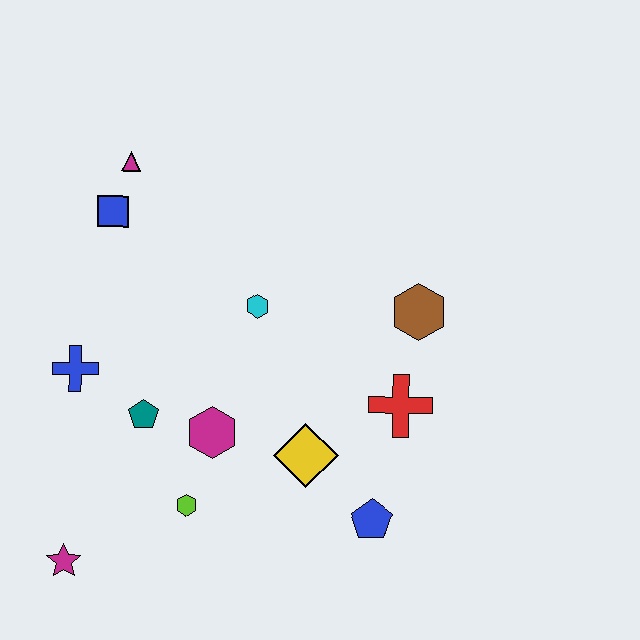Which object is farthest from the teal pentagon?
The brown hexagon is farthest from the teal pentagon.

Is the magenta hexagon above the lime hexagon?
Yes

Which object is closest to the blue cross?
The teal pentagon is closest to the blue cross.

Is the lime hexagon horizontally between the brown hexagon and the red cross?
No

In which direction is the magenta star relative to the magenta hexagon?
The magenta star is to the left of the magenta hexagon.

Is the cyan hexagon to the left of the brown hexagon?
Yes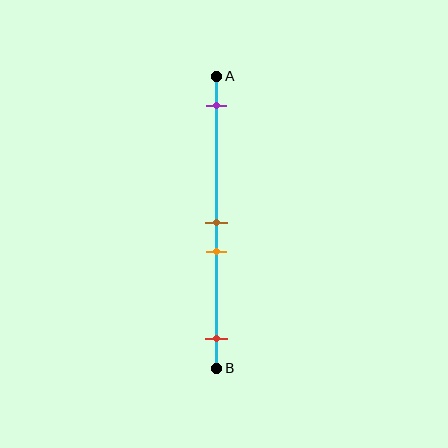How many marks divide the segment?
There are 4 marks dividing the segment.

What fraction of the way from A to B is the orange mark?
The orange mark is approximately 60% (0.6) of the way from A to B.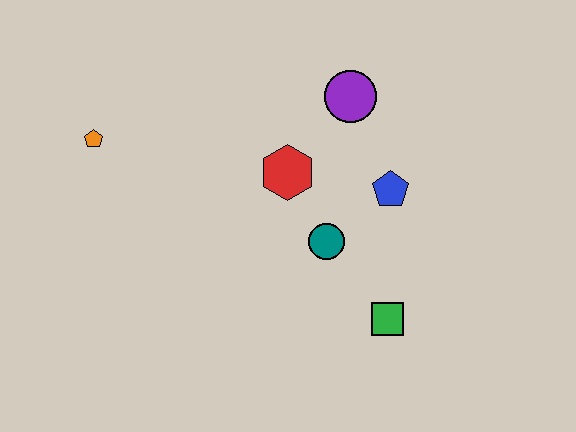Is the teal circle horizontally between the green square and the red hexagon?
Yes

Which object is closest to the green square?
The teal circle is closest to the green square.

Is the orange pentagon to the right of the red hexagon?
No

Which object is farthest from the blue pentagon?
The orange pentagon is farthest from the blue pentagon.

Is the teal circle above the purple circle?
No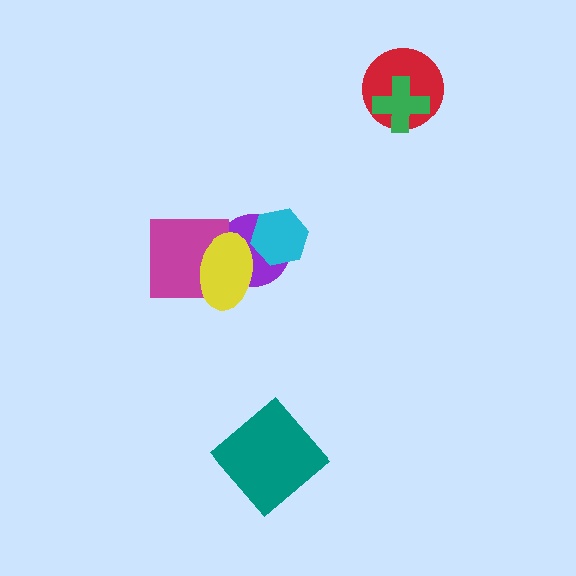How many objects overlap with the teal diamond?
0 objects overlap with the teal diamond.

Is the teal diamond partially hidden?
No, no other shape covers it.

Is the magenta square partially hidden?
Yes, it is partially covered by another shape.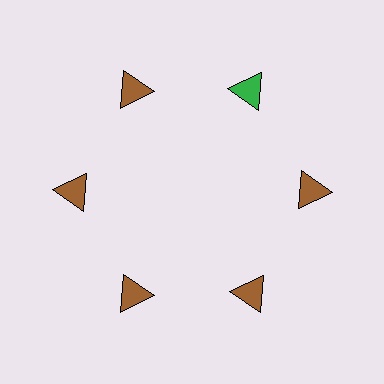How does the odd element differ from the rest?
It has a different color: green instead of brown.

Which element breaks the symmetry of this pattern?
The green triangle at roughly the 1 o'clock position breaks the symmetry. All other shapes are brown triangles.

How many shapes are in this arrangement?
There are 6 shapes arranged in a ring pattern.